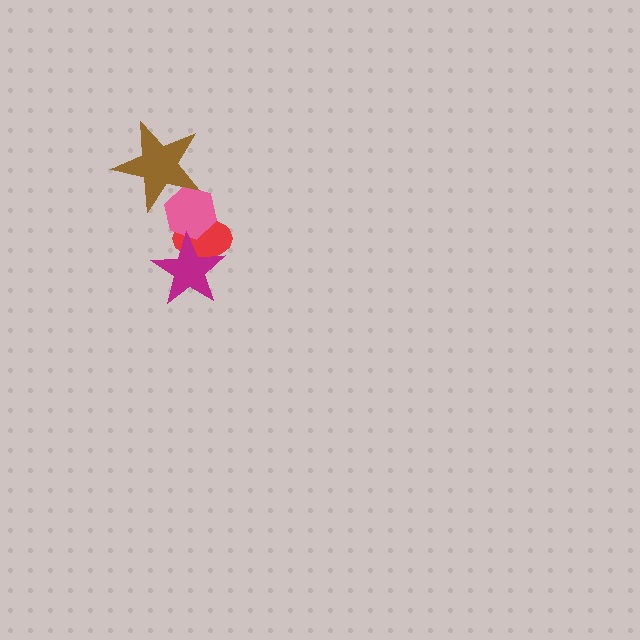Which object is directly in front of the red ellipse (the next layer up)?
The pink hexagon is directly in front of the red ellipse.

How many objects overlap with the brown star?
1 object overlaps with the brown star.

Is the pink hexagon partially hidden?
Yes, it is partially covered by another shape.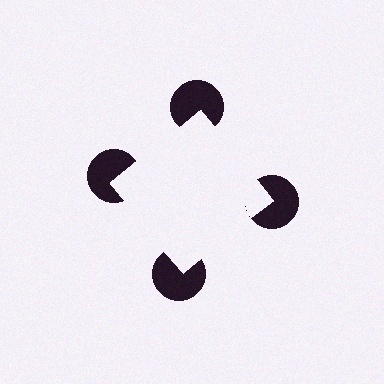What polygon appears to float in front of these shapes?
An illusory square — its edges are inferred from the aligned wedge cuts in the pac-man discs, not physically drawn.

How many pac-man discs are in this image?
There are 4 — one at each vertex of the illusory square.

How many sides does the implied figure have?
4 sides.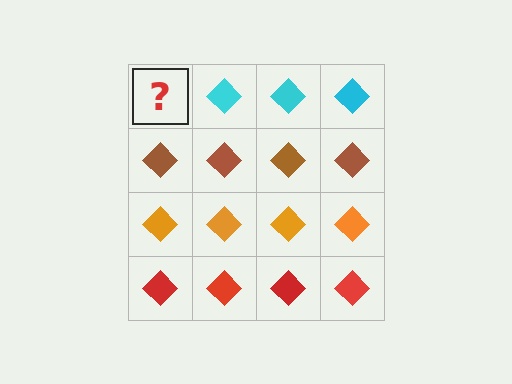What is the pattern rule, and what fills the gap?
The rule is that each row has a consistent color. The gap should be filled with a cyan diamond.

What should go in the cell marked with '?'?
The missing cell should contain a cyan diamond.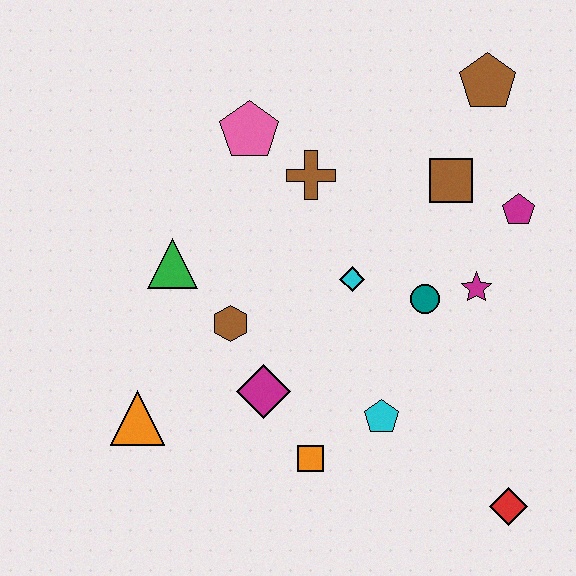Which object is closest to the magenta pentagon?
The brown square is closest to the magenta pentagon.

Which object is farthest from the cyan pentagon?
The brown pentagon is farthest from the cyan pentagon.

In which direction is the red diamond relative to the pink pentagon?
The red diamond is below the pink pentagon.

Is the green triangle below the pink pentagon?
Yes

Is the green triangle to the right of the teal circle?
No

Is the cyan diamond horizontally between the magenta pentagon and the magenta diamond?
Yes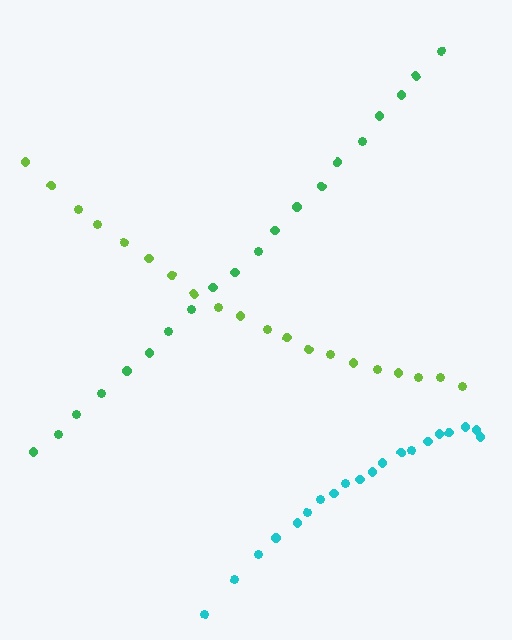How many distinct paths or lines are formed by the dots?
There are 3 distinct paths.